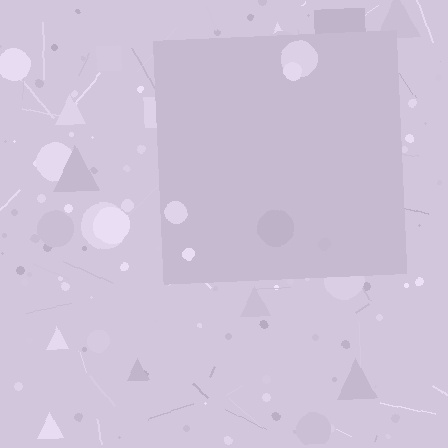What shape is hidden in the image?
A square is hidden in the image.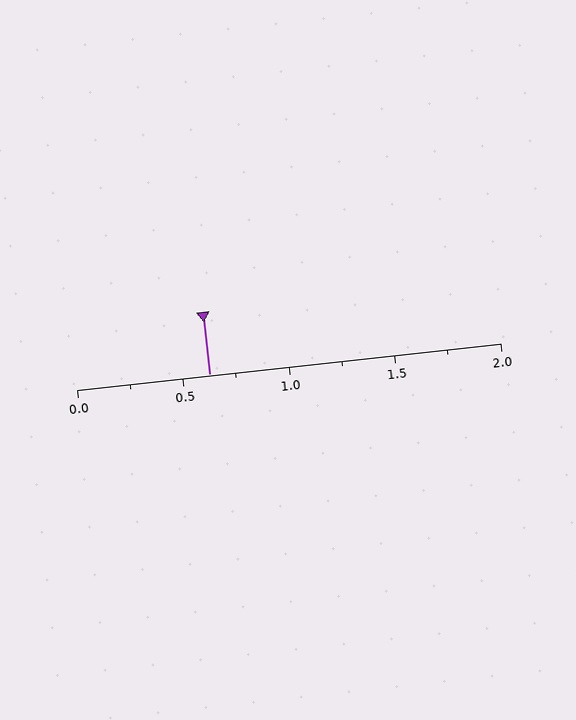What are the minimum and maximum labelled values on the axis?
The axis runs from 0.0 to 2.0.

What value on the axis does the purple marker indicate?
The marker indicates approximately 0.62.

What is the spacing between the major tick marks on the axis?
The major ticks are spaced 0.5 apart.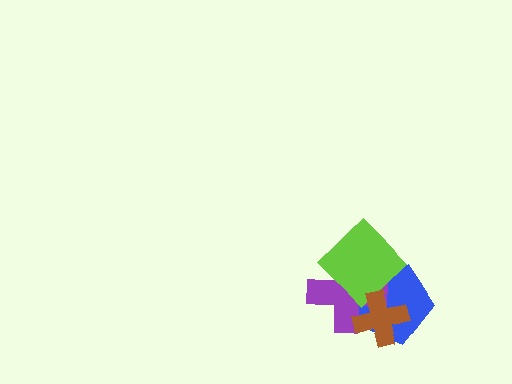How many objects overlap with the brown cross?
3 objects overlap with the brown cross.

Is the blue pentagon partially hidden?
Yes, it is partially covered by another shape.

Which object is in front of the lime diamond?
The brown cross is in front of the lime diamond.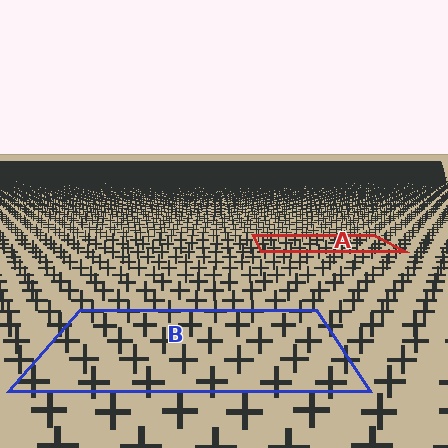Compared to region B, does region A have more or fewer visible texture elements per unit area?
Region A has more texture elements per unit area — they are packed more densely because it is farther away.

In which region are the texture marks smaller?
The texture marks are smaller in region A, because it is farther away.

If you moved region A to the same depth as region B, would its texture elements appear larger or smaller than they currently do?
They would appear larger. At a closer depth, the same texture elements are projected at a bigger on-screen size.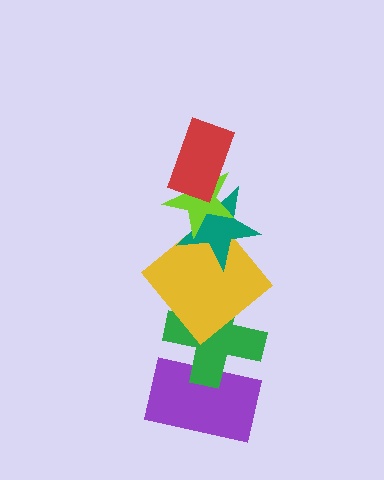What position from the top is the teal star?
The teal star is 3rd from the top.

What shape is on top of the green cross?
The yellow diamond is on top of the green cross.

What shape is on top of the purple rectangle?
The green cross is on top of the purple rectangle.